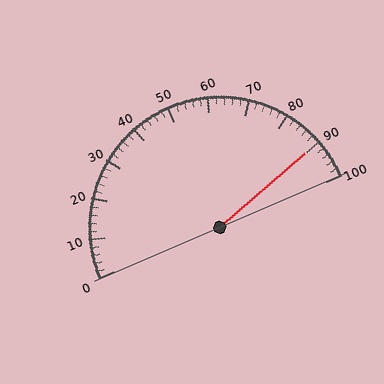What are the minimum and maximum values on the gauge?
The gauge ranges from 0 to 100.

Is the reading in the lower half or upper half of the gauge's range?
The reading is in the upper half of the range (0 to 100).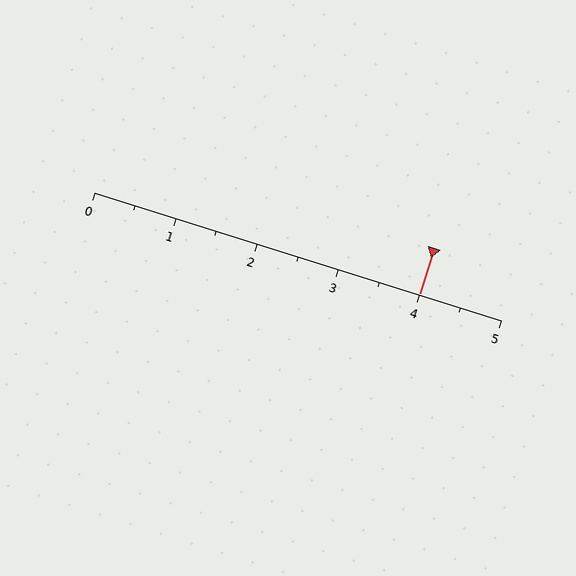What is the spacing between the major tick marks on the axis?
The major ticks are spaced 1 apart.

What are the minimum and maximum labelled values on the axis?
The axis runs from 0 to 5.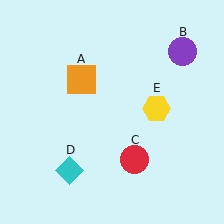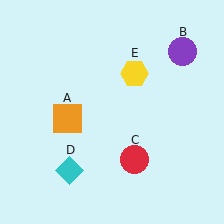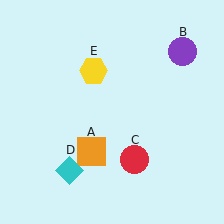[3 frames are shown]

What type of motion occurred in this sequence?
The orange square (object A), yellow hexagon (object E) rotated counterclockwise around the center of the scene.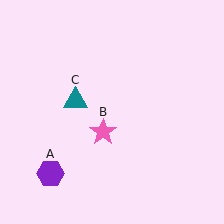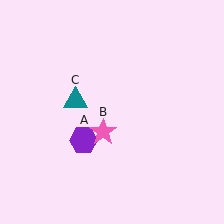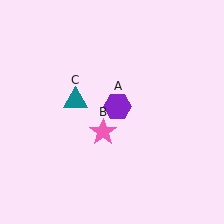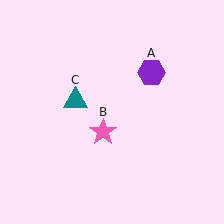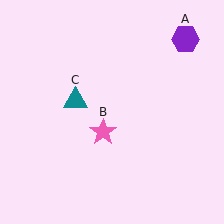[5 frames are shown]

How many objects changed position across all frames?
1 object changed position: purple hexagon (object A).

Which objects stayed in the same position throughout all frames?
Pink star (object B) and teal triangle (object C) remained stationary.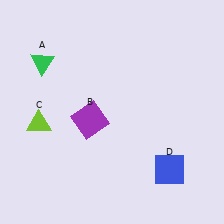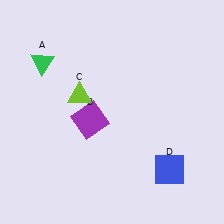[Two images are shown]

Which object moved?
The lime triangle (C) moved right.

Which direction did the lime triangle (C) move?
The lime triangle (C) moved right.